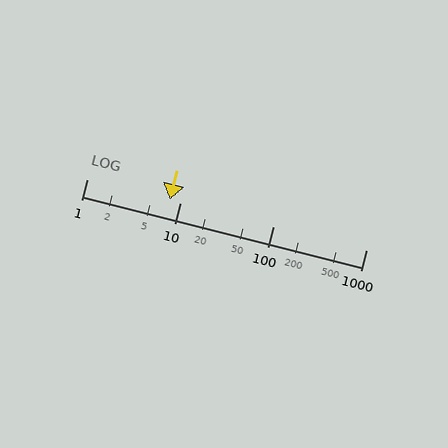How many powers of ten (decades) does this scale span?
The scale spans 3 decades, from 1 to 1000.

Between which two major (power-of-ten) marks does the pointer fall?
The pointer is between 1 and 10.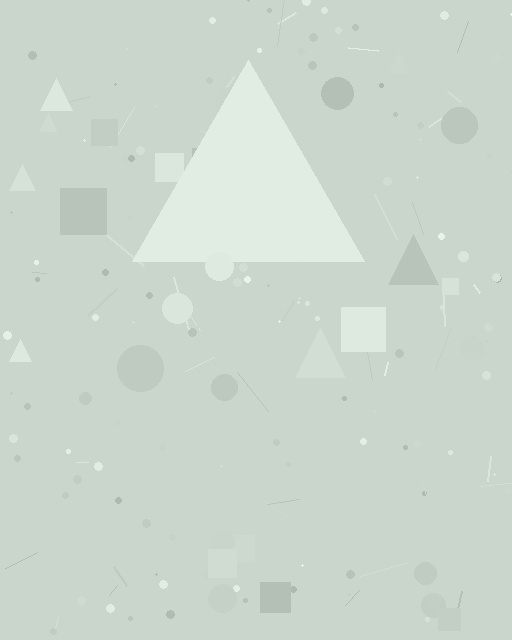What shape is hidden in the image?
A triangle is hidden in the image.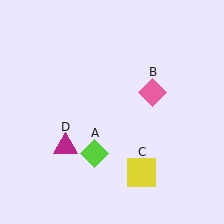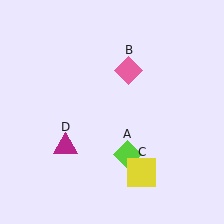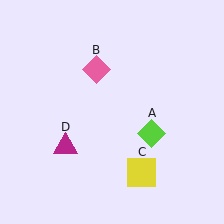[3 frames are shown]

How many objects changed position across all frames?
2 objects changed position: lime diamond (object A), pink diamond (object B).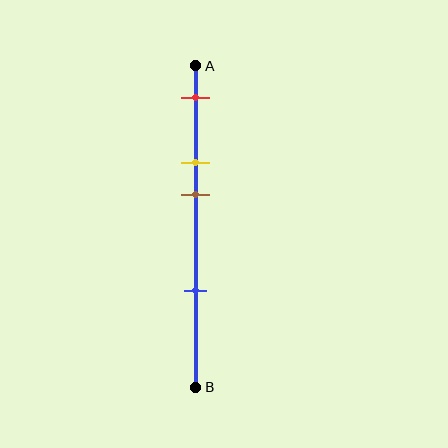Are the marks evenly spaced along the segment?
No, the marks are not evenly spaced.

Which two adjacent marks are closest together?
The yellow and brown marks are the closest adjacent pair.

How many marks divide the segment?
There are 4 marks dividing the segment.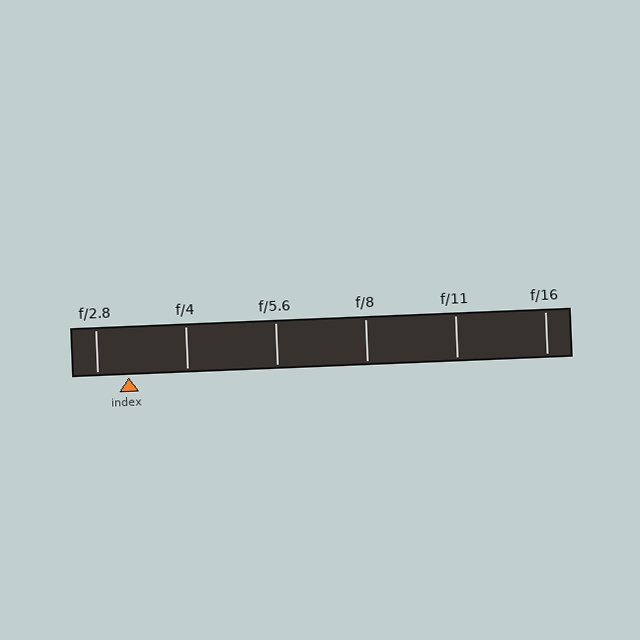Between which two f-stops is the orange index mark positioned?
The index mark is between f/2.8 and f/4.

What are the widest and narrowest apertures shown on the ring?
The widest aperture shown is f/2.8 and the narrowest is f/16.